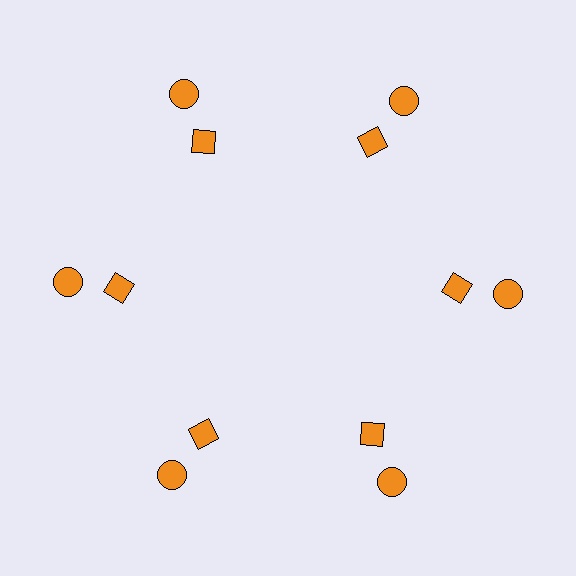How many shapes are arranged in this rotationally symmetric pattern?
There are 12 shapes, arranged in 6 groups of 2.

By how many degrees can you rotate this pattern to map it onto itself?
The pattern maps onto itself every 60 degrees of rotation.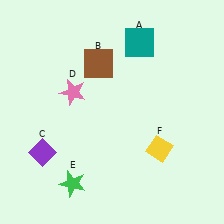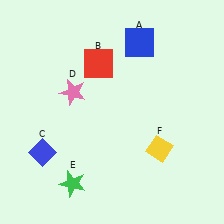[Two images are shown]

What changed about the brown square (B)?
In Image 1, B is brown. In Image 2, it changed to red.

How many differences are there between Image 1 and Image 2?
There are 3 differences between the two images.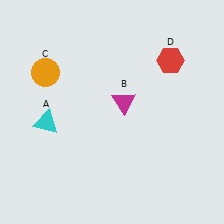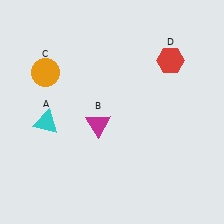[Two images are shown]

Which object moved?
The magenta triangle (B) moved left.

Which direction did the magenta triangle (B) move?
The magenta triangle (B) moved left.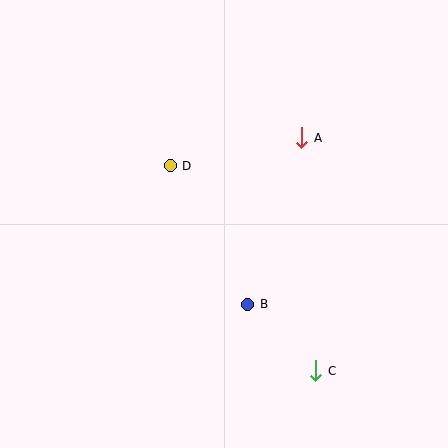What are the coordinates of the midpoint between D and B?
The midpoint between D and B is at (209, 235).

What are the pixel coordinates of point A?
Point A is at (301, 138).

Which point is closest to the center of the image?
Point D at (170, 166) is closest to the center.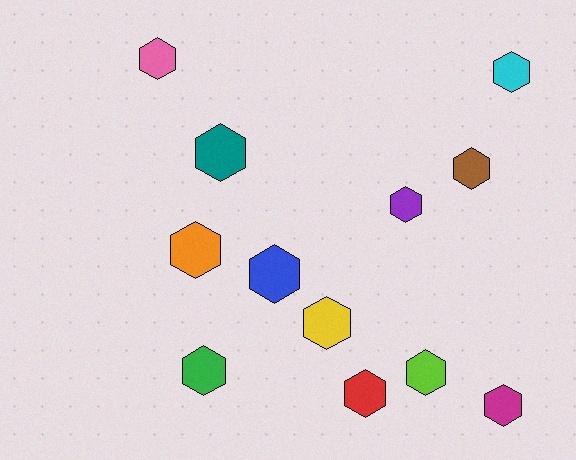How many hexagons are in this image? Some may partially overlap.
There are 12 hexagons.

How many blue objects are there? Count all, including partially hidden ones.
There is 1 blue object.